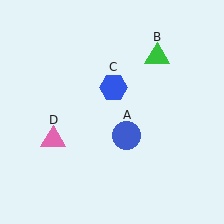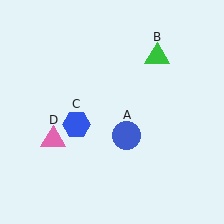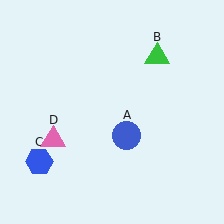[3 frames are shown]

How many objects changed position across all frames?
1 object changed position: blue hexagon (object C).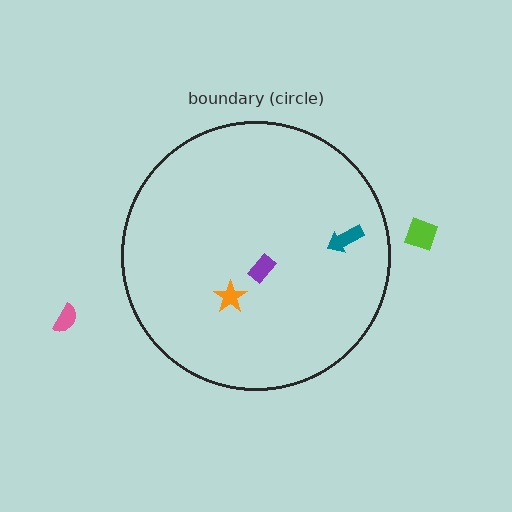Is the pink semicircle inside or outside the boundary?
Outside.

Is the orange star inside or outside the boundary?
Inside.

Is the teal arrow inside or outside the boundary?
Inside.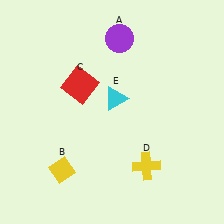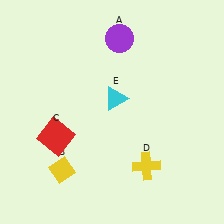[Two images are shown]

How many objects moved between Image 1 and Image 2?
1 object moved between the two images.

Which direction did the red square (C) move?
The red square (C) moved down.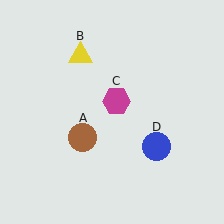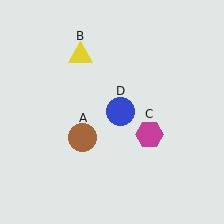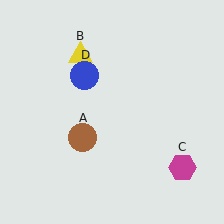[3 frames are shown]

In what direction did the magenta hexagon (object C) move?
The magenta hexagon (object C) moved down and to the right.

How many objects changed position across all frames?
2 objects changed position: magenta hexagon (object C), blue circle (object D).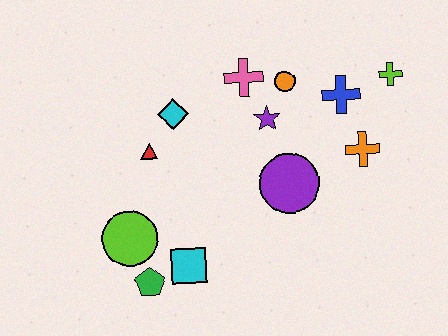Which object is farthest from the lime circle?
The lime cross is farthest from the lime circle.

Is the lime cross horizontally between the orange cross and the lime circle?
No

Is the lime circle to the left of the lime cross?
Yes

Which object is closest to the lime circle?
The green pentagon is closest to the lime circle.